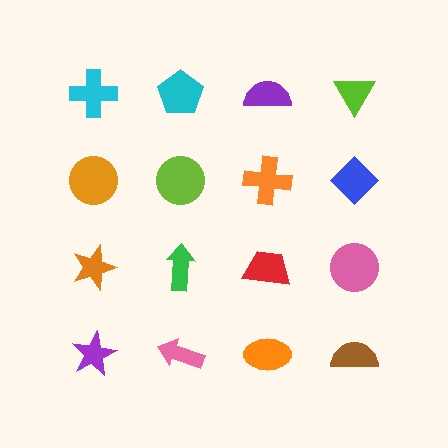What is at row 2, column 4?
A blue diamond.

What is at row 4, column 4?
A brown semicircle.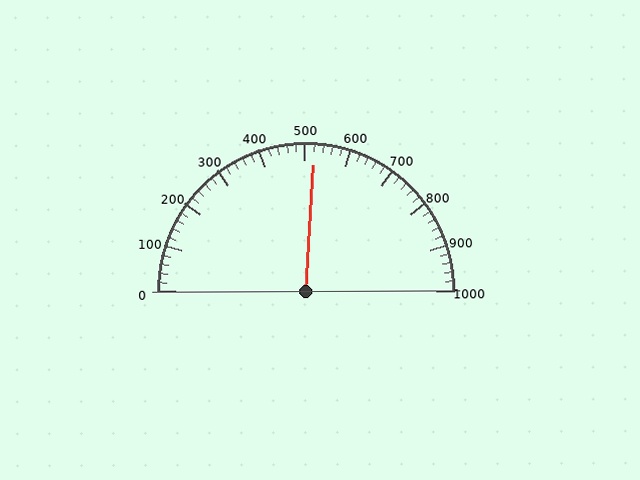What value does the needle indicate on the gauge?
The needle indicates approximately 520.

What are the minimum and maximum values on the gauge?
The gauge ranges from 0 to 1000.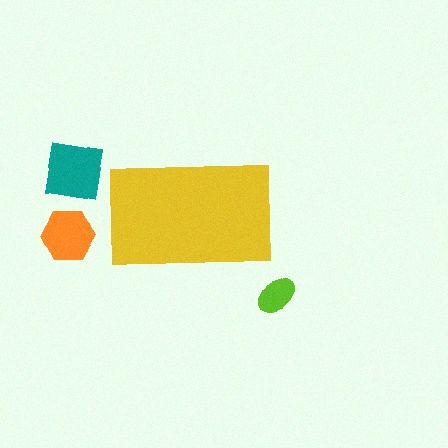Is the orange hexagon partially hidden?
No, the orange hexagon is fully visible.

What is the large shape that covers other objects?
A yellow rectangle.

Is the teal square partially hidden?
No, the teal square is fully visible.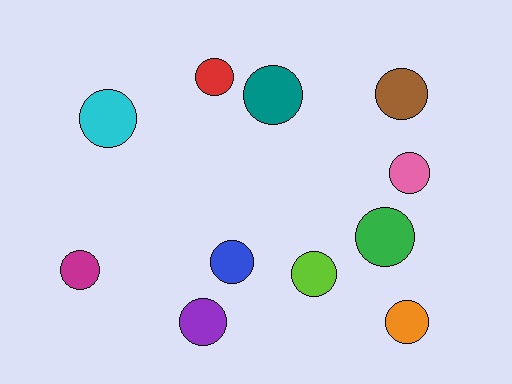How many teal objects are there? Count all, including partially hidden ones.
There is 1 teal object.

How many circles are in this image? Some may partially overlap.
There are 11 circles.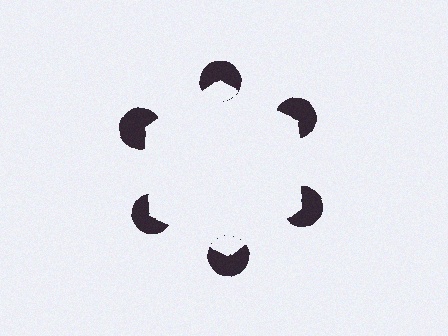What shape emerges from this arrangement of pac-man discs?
An illusory hexagon — its edges are inferred from the aligned wedge cuts in the pac-man discs, not physically drawn.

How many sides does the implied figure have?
6 sides.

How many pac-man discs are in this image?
There are 6 — one at each vertex of the illusory hexagon.